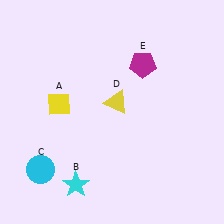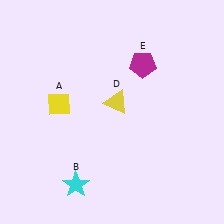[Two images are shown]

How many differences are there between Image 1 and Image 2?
There is 1 difference between the two images.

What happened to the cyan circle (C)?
The cyan circle (C) was removed in Image 2. It was in the bottom-left area of Image 1.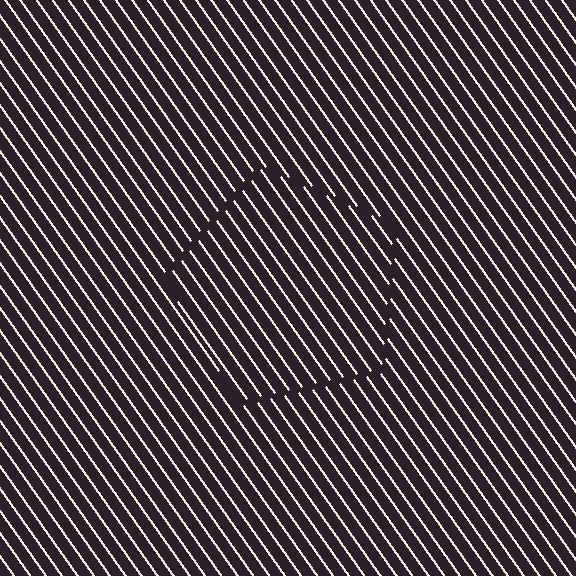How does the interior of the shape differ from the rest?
The interior of the shape contains the same grating, shifted by half a period — the contour is defined by the phase discontinuity where line-ends from the inner and outer gratings abut.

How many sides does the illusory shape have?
5 sides — the line-ends trace a pentagon.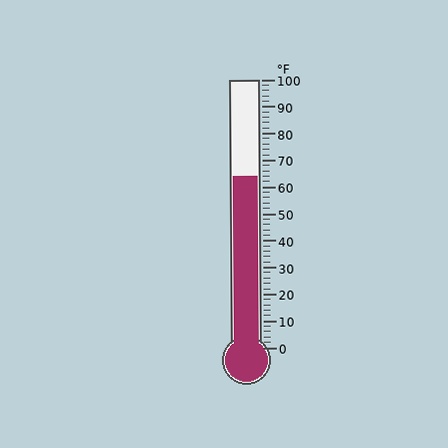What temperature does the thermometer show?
The thermometer shows approximately 64°F.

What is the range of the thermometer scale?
The thermometer scale ranges from 0°F to 100°F.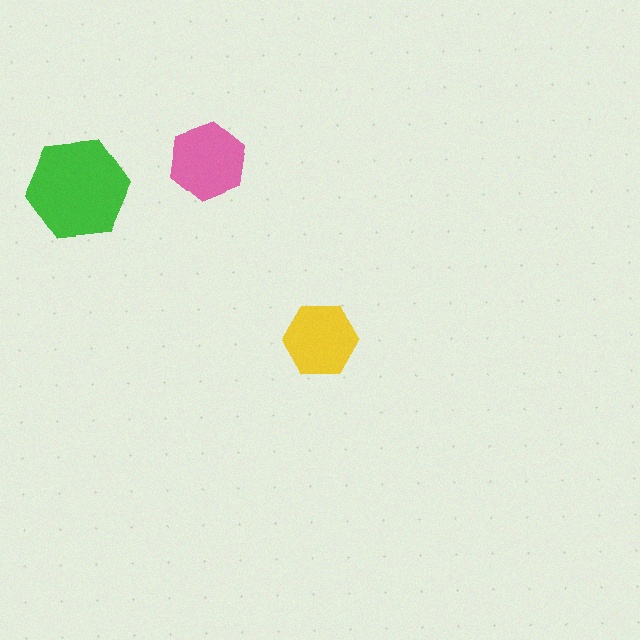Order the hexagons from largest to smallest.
the green one, the pink one, the yellow one.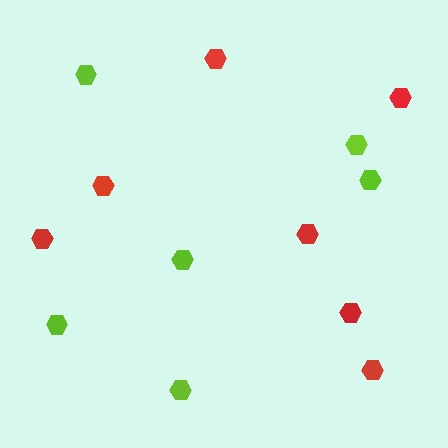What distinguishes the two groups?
There are 2 groups: one group of lime hexagons (6) and one group of red hexagons (7).